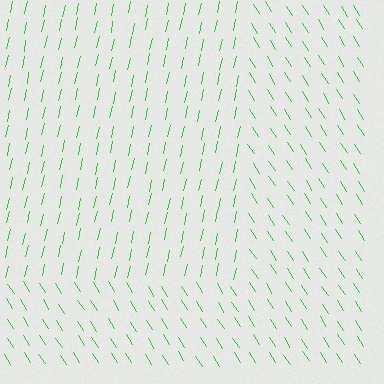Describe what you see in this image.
The image is filled with small green line segments. A rectangle region in the image has lines oriented differently from the surrounding lines, creating a visible texture boundary.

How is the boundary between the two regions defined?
The boundary is defined purely by a change in line orientation (approximately 45 degrees difference). All lines are the same color and thickness.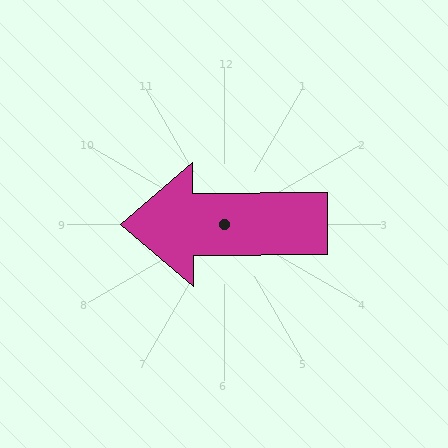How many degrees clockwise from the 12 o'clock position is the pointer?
Approximately 270 degrees.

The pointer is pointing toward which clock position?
Roughly 9 o'clock.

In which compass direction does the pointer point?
West.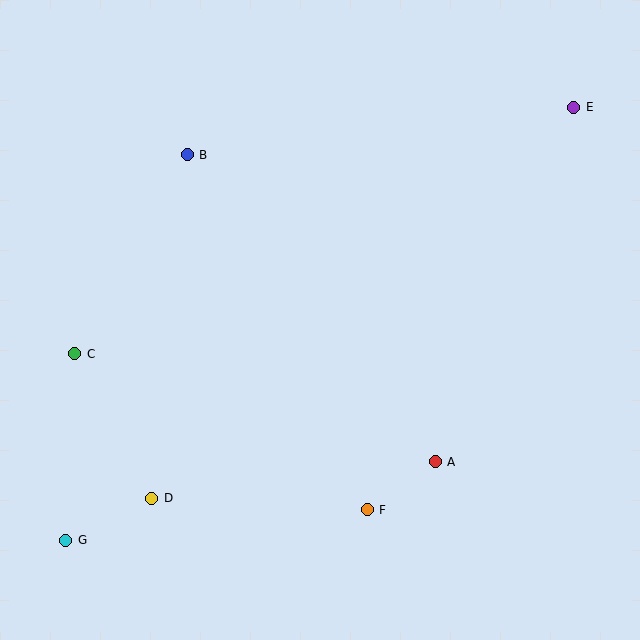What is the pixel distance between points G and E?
The distance between G and E is 667 pixels.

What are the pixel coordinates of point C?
Point C is at (75, 354).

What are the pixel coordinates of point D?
Point D is at (152, 498).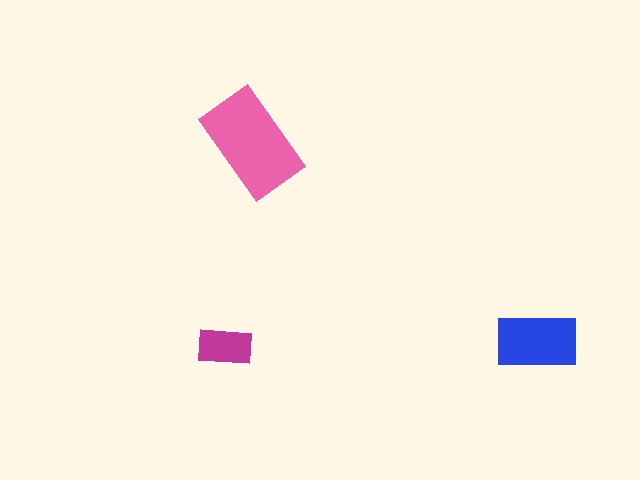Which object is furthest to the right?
The blue rectangle is rightmost.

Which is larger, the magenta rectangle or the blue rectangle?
The blue one.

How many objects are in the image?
There are 3 objects in the image.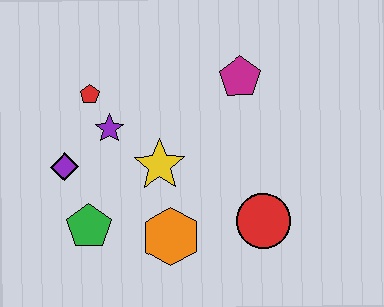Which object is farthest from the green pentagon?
The magenta pentagon is farthest from the green pentagon.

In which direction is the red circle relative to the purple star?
The red circle is to the right of the purple star.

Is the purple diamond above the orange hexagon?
Yes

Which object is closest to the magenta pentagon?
The yellow star is closest to the magenta pentagon.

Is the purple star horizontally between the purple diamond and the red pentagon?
No